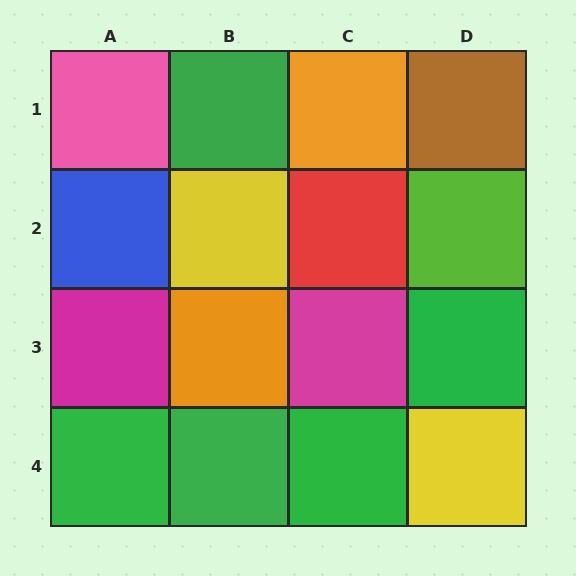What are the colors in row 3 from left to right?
Magenta, orange, magenta, green.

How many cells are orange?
2 cells are orange.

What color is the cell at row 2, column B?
Yellow.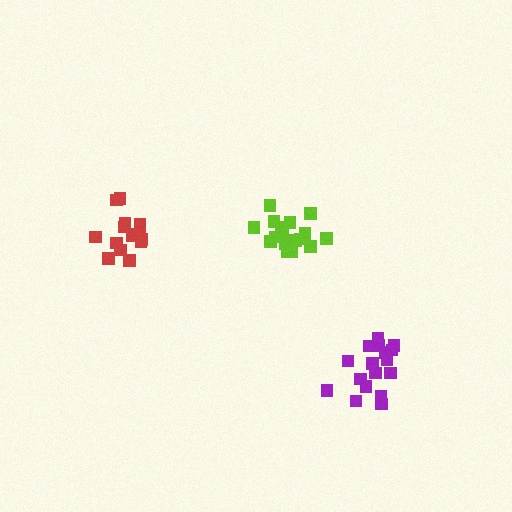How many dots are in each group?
Group 1: 18 dots, Group 2: 15 dots, Group 3: 17 dots (50 total).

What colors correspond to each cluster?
The clusters are colored: lime, red, purple.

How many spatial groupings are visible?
There are 3 spatial groupings.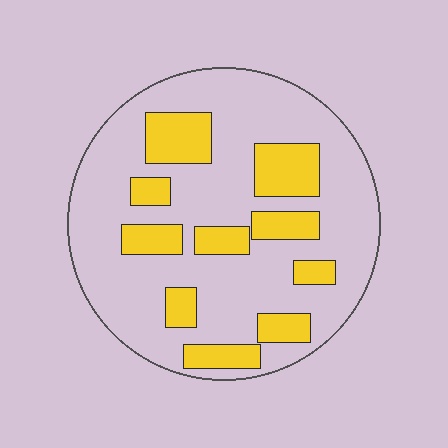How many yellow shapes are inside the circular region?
10.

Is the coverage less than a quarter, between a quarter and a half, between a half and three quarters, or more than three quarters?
Between a quarter and a half.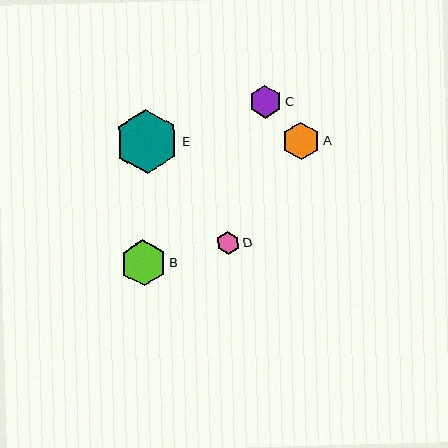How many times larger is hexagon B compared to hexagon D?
Hexagon B is approximately 2.1 times the size of hexagon D.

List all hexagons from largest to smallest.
From largest to smallest: E, B, A, C, D.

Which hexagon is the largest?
Hexagon E is the largest with a size of approximately 64 pixels.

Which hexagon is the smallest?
Hexagon D is the smallest with a size of approximately 22 pixels.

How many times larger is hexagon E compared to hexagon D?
Hexagon E is approximately 2.8 times the size of hexagon D.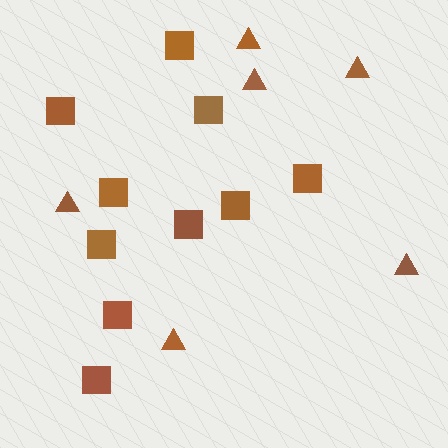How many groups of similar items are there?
There are 2 groups: one group of squares (10) and one group of triangles (6).